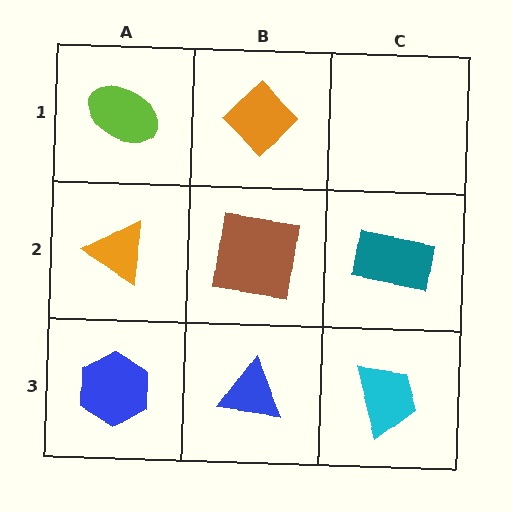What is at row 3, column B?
A blue triangle.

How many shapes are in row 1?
2 shapes.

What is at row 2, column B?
A brown square.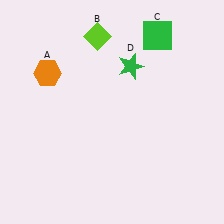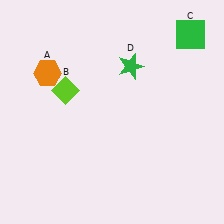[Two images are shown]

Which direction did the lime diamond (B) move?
The lime diamond (B) moved down.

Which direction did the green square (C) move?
The green square (C) moved right.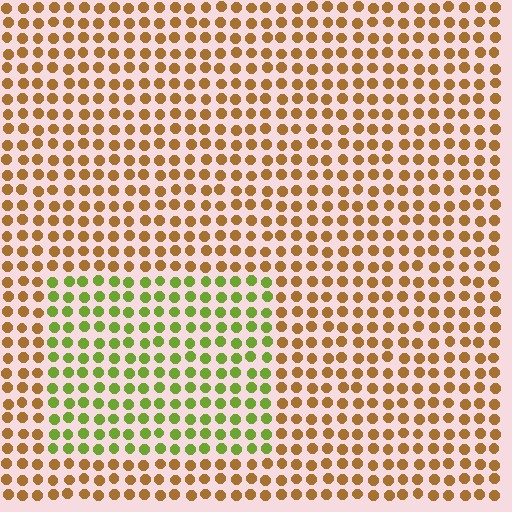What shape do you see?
I see a rectangle.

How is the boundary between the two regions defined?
The boundary is defined purely by a slight shift in hue (about 56 degrees). Spacing, size, and orientation are identical on both sides.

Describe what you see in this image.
The image is filled with small brown elements in a uniform arrangement. A rectangle-shaped region is visible where the elements are tinted to a slightly different hue, forming a subtle color boundary.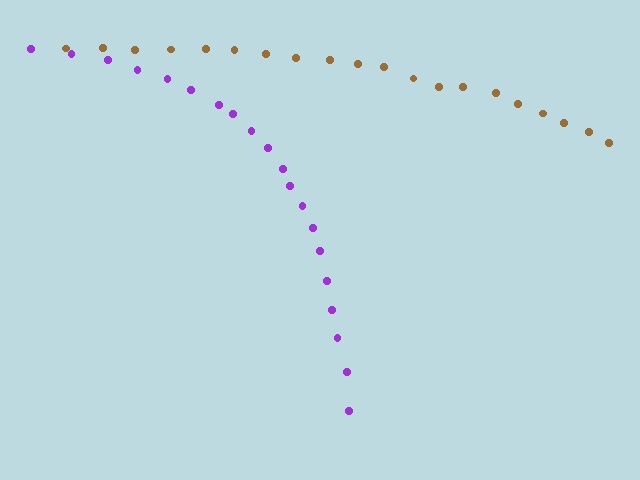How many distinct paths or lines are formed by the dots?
There are 2 distinct paths.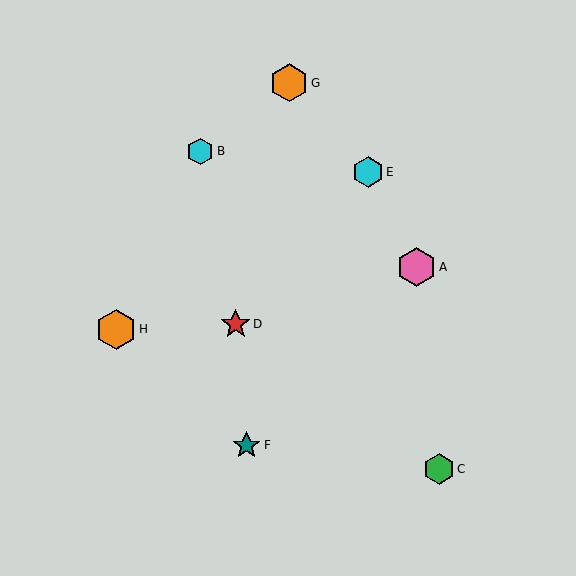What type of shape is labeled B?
Shape B is a cyan hexagon.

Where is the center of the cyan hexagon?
The center of the cyan hexagon is at (200, 151).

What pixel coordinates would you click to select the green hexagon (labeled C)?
Click at (439, 469) to select the green hexagon C.